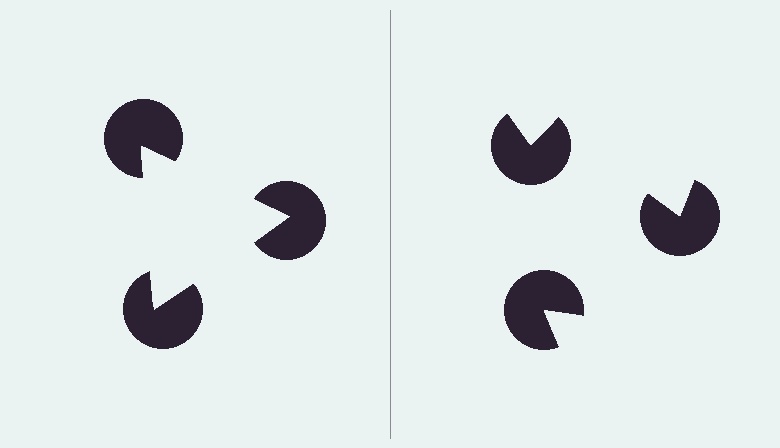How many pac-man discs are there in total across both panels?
6 — 3 on each side.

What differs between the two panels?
The pac-man discs are positioned identically on both sides; only the wedge orientations differ. On the left they align to a triangle; on the right they are misaligned.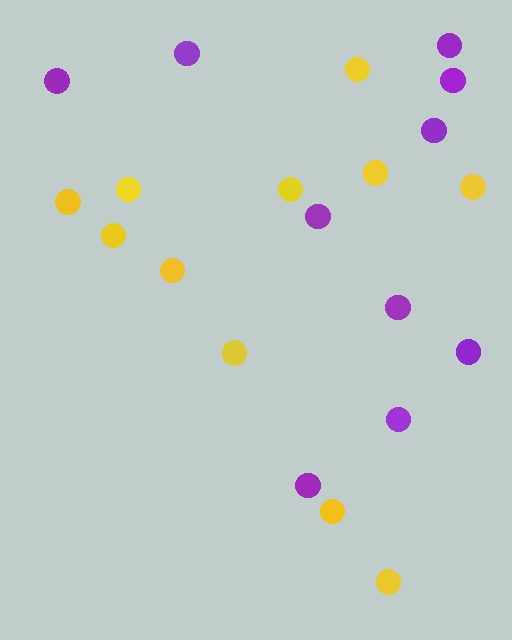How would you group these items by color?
There are 2 groups: one group of yellow circles (11) and one group of purple circles (10).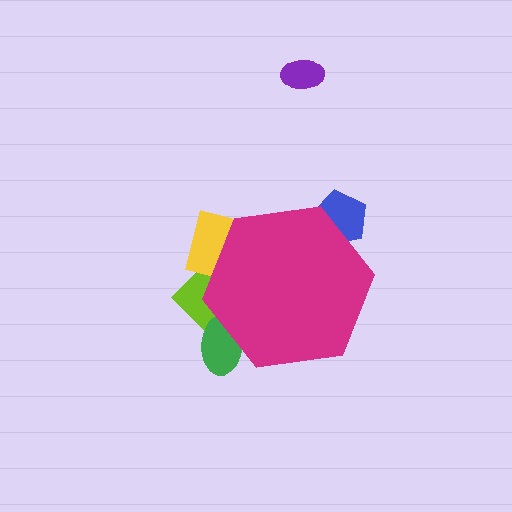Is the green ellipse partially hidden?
Yes, the green ellipse is partially hidden behind the magenta hexagon.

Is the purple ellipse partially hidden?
No, the purple ellipse is fully visible.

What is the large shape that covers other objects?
A magenta hexagon.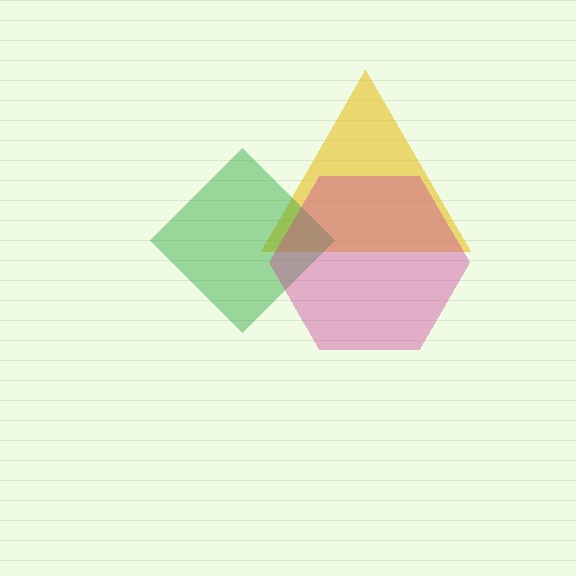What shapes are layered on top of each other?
The layered shapes are: a yellow triangle, a green diamond, a magenta hexagon.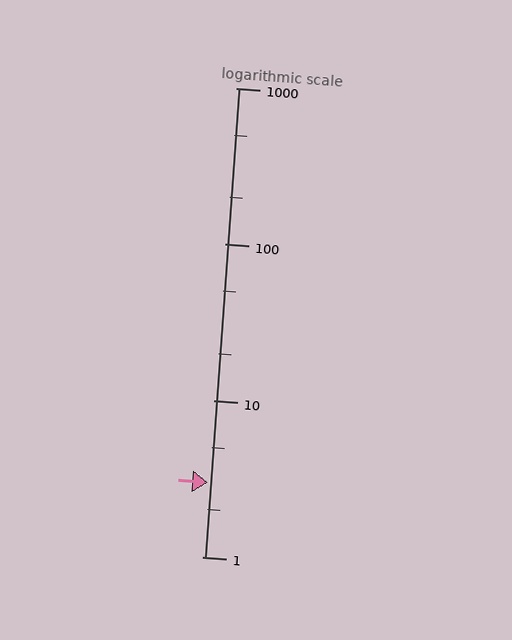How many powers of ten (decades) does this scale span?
The scale spans 3 decades, from 1 to 1000.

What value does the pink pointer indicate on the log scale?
The pointer indicates approximately 3.